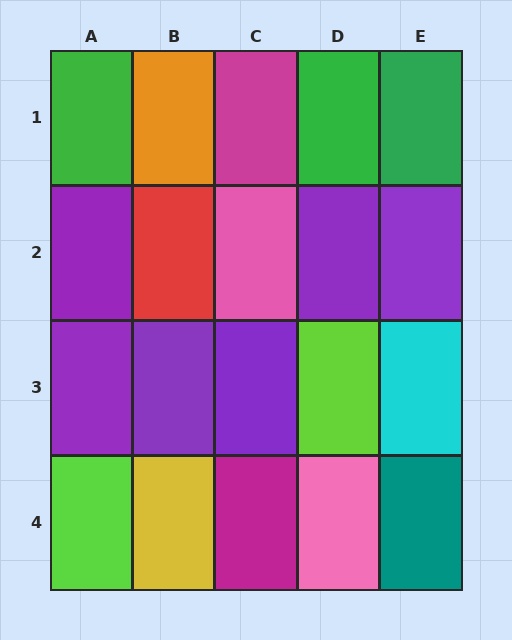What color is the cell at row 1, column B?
Orange.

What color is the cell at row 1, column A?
Green.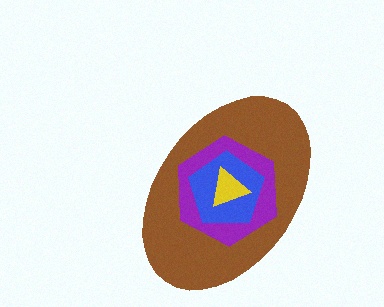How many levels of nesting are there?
4.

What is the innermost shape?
The yellow triangle.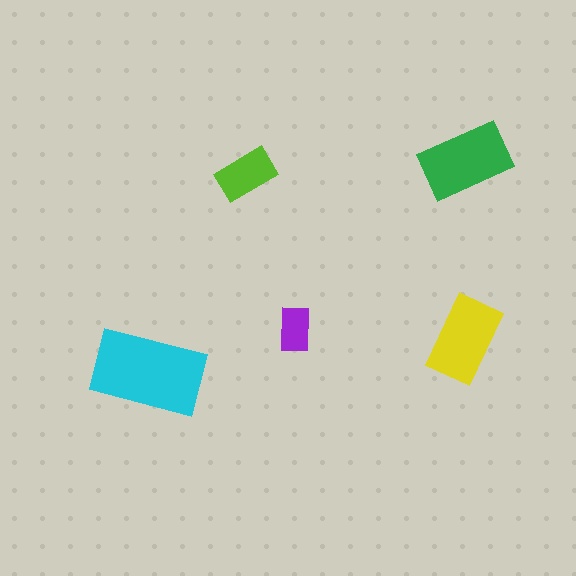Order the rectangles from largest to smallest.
the cyan one, the green one, the yellow one, the lime one, the purple one.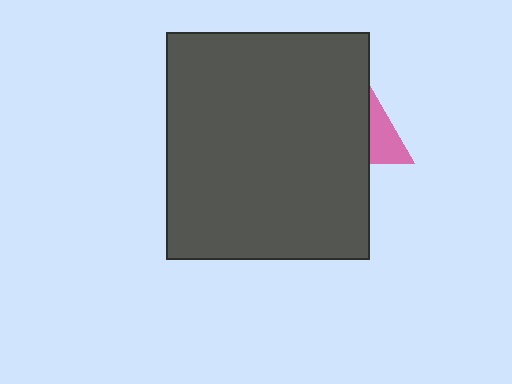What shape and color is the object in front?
The object in front is a dark gray rectangle.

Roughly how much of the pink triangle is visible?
A small part of it is visible (roughly 31%).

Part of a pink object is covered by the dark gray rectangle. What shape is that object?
It is a triangle.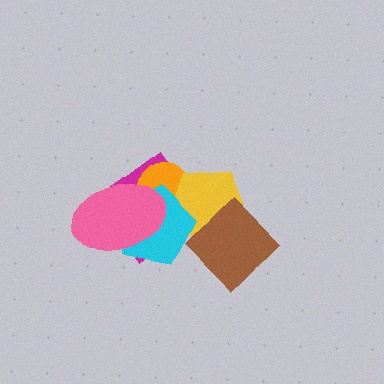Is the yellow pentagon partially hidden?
Yes, it is partially covered by another shape.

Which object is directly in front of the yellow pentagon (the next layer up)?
The cyan pentagon is directly in front of the yellow pentagon.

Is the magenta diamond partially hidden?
Yes, it is partially covered by another shape.